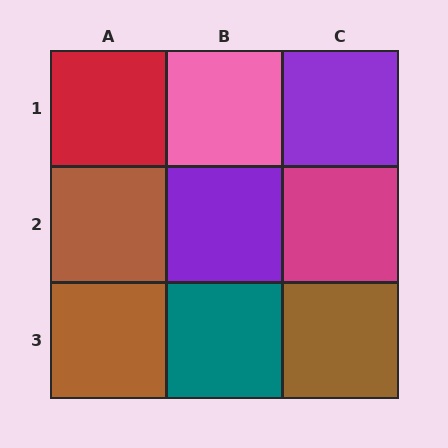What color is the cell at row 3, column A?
Brown.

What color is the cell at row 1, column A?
Red.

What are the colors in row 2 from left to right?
Brown, purple, magenta.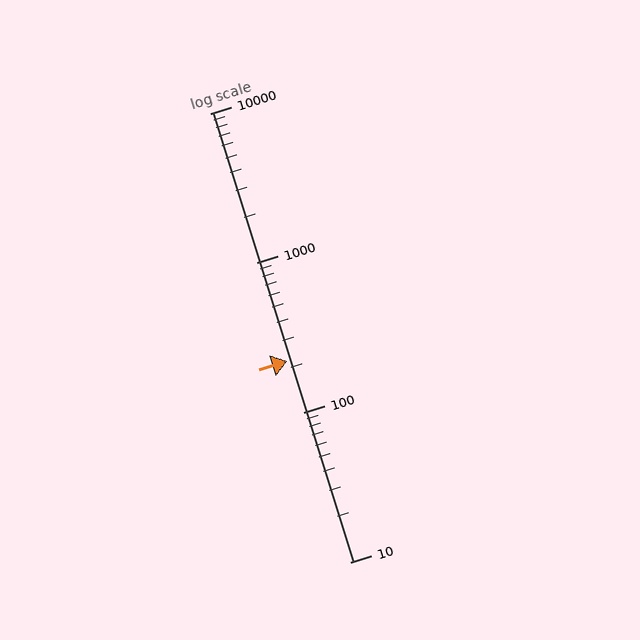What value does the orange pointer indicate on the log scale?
The pointer indicates approximately 220.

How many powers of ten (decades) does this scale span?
The scale spans 3 decades, from 10 to 10000.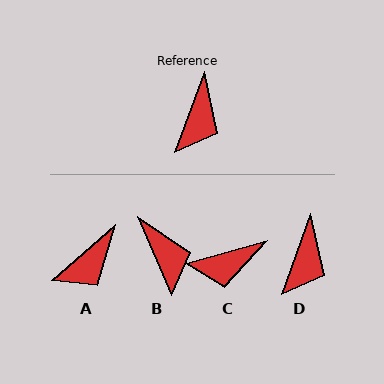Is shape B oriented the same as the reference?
No, it is off by about 44 degrees.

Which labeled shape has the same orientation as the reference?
D.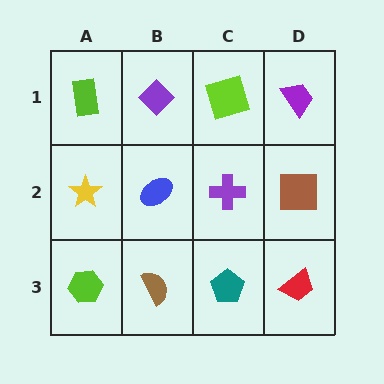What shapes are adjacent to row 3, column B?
A blue ellipse (row 2, column B), a lime hexagon (row 3, column A), a teal pentagon (row 3, column C).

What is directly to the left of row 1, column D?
A lime square.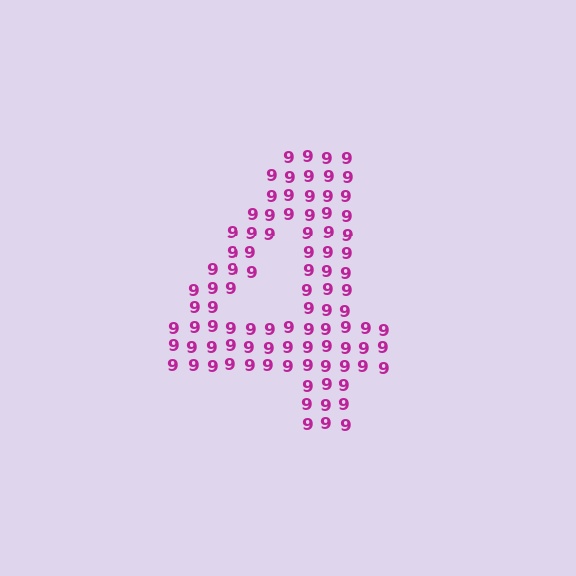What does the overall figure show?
The overall figure shows the digit 4.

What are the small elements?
The small elements are digit 9's.